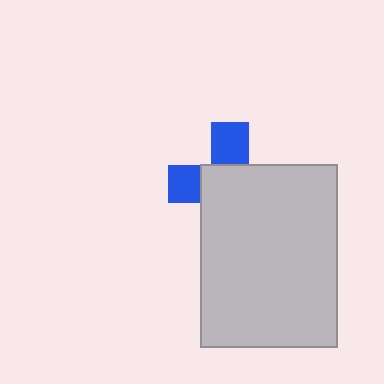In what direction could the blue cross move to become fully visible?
The blue cross could move toward the upper-left. That would shift it out from behind the light gray rectangle entirely.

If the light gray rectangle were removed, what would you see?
You would see the complete blue cross.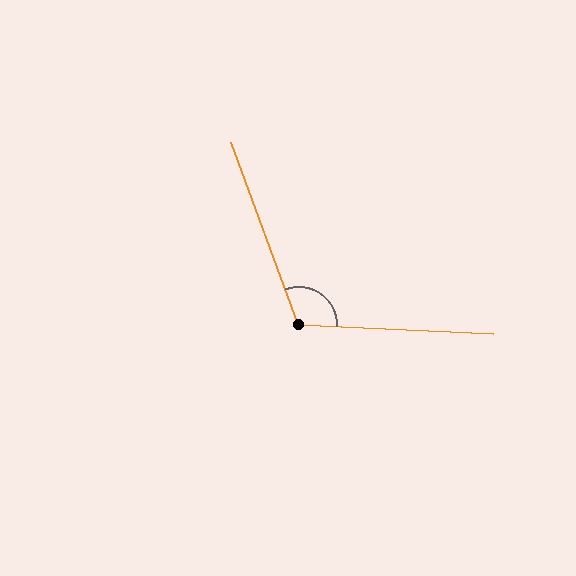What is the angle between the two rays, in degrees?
Approximately 113 degrees.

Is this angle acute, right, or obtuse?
It is obtuse.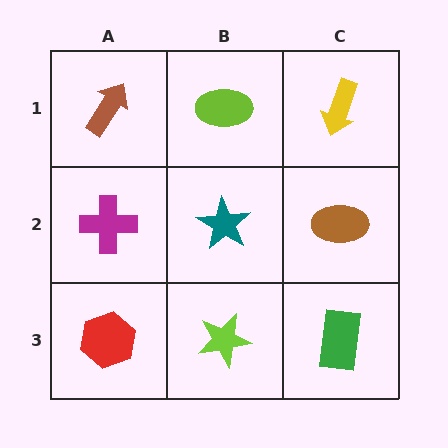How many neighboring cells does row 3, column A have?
2.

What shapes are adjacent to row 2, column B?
A lime ellipse (row 1, column B), a lime star (row 3, column B), a magenta cross (row 2, column A), a brown ellipse (row 2, column C).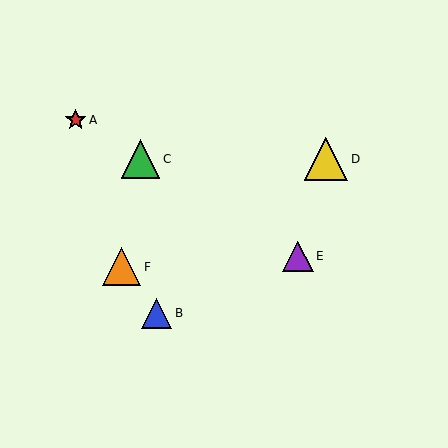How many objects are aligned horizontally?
2 objects (C, D) are aligned horizontally.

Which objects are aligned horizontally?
Objects C, D are aligned horizontally.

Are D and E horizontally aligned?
No, D is at y≈159 and E is at y≈256.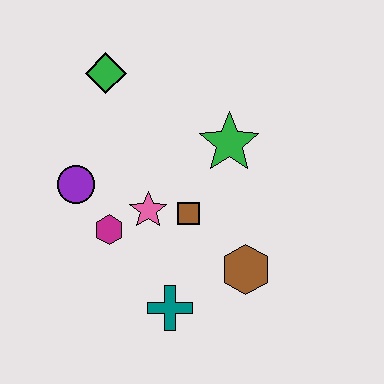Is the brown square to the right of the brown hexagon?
No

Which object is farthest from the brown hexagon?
The green diamond is farthest from the brown hexagon.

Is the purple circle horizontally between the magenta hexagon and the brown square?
No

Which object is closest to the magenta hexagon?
The pink star is closest to the magenta hexagon.